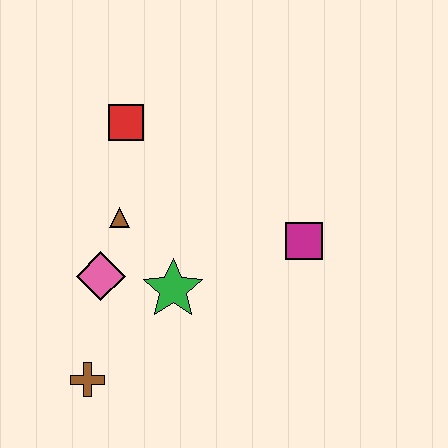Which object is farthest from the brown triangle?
The magenta square is farthest from the brown triangle.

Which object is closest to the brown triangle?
The pink diamond is closest to the brown triangle.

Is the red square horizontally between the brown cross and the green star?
Yes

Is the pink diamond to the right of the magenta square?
No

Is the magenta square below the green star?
No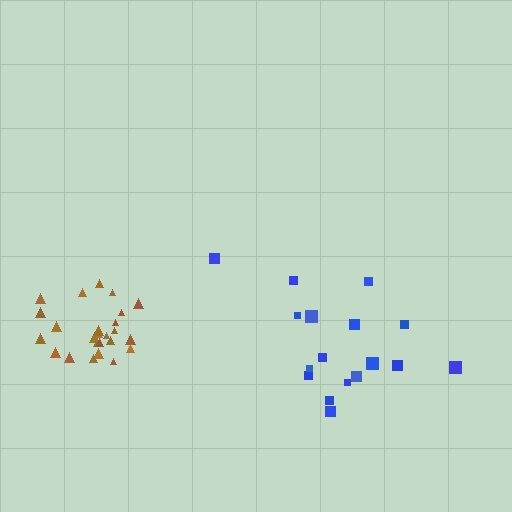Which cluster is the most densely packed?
Brown.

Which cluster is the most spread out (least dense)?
Blue.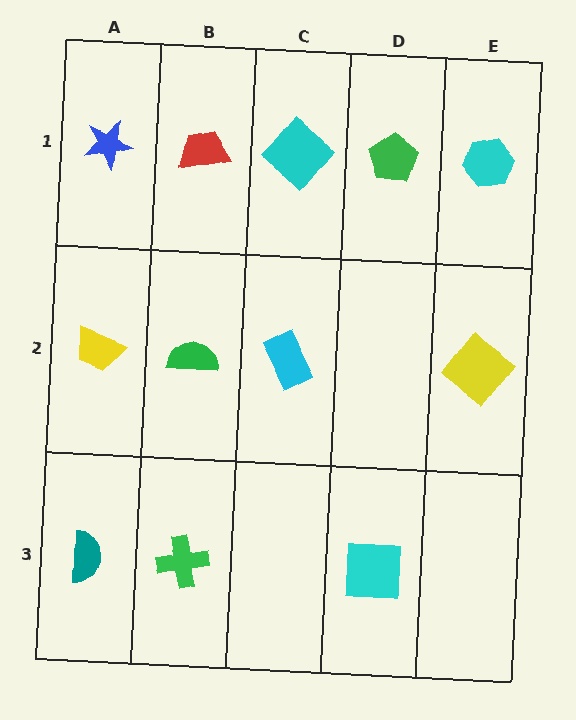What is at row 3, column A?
A teal semicircle.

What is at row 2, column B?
A green semicircle.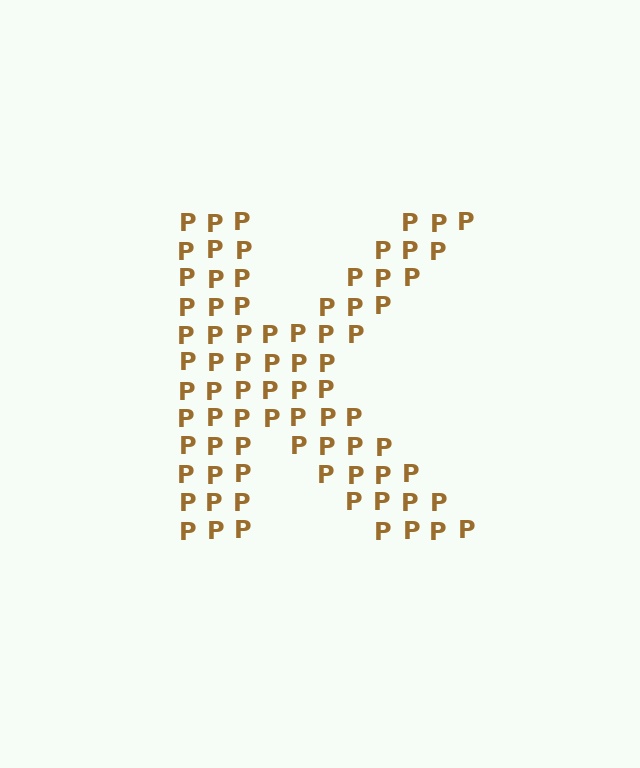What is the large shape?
The large shape is the letter K.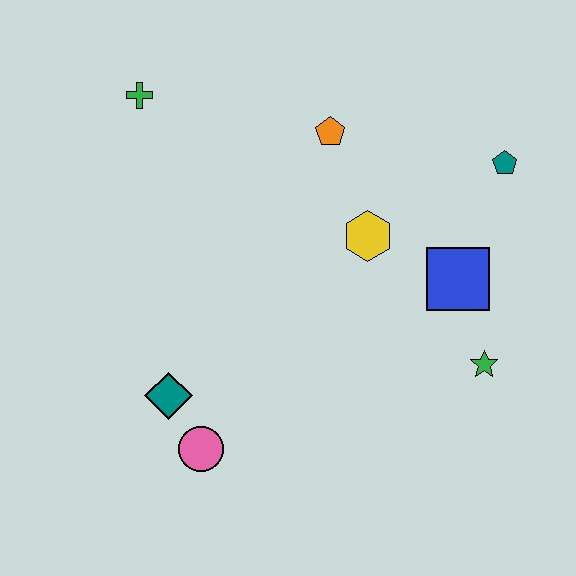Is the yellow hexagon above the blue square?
Yes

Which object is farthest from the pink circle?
The teal pentagon is farthest from the pink circle.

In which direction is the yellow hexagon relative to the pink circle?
The yellow hexagon is above the pink circle.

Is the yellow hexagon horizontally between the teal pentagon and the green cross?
Yes